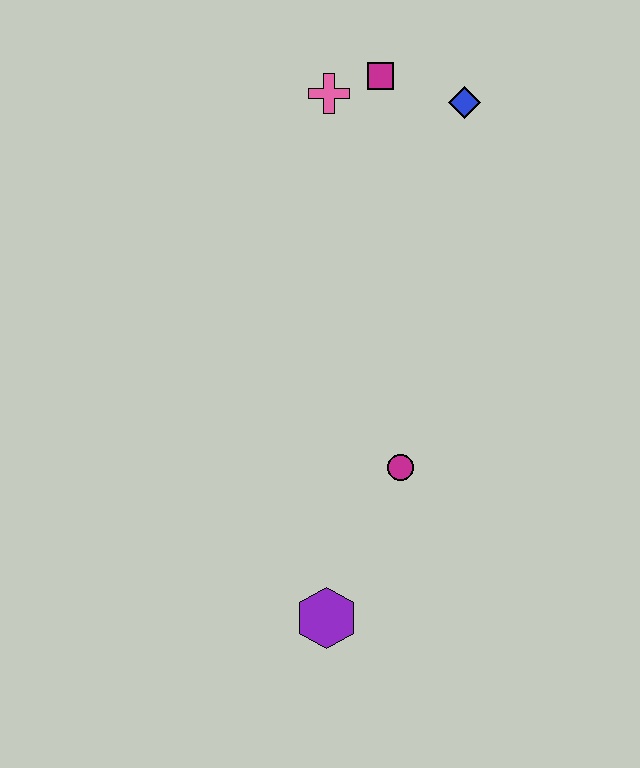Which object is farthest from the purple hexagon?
The magenta square is farthest from the purple hexagon.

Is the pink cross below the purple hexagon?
No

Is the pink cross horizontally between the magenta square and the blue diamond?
No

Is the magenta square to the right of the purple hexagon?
Yes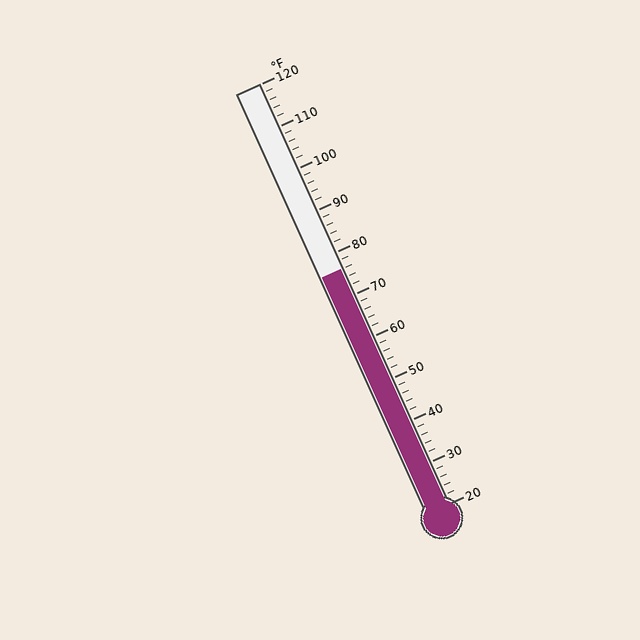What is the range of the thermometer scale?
The thermometer scale ranges from 20°F to 120°F.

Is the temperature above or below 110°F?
The temperature is below 110°F.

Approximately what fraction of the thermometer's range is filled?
The thermometer is filled to approximately 55% of its range.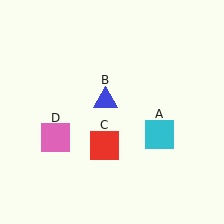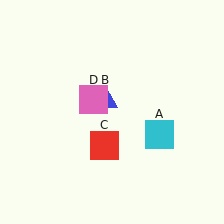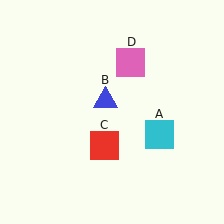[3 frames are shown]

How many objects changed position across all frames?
1 object changed position: pink square (object D).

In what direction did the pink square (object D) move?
The pink square (object D) moved up and to the right.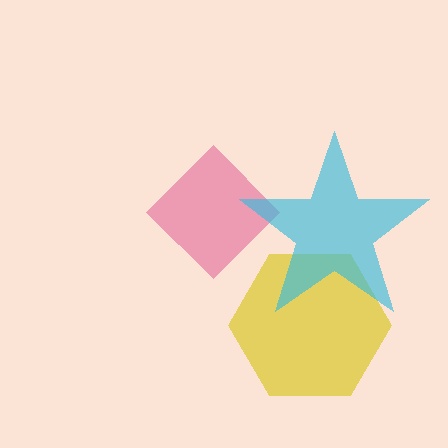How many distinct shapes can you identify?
There are 3 distinct shapes: a yellow hexagon, a pink diamond, a cyan star.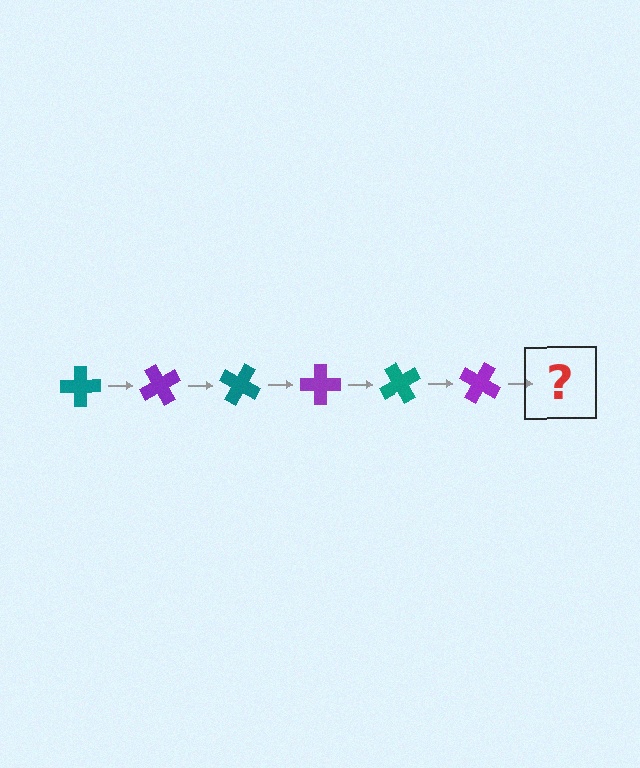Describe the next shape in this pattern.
It should be a teal cross, rotated 360 degrees from the start.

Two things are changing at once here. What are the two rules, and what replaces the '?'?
The two rules are that it rotates 60 degrees each step and the color cycles through teal and purple. The '?' should be a teal cross, rotated 360 degrees from the start.